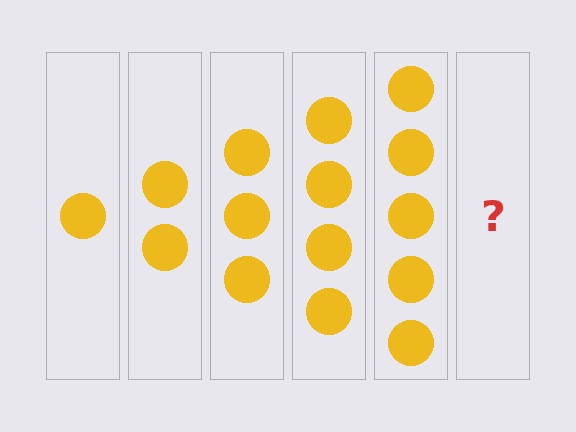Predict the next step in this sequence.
The next step is 6 circles.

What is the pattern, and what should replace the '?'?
The pattern is that each step adds one more circle. The '?' should be 6 circles.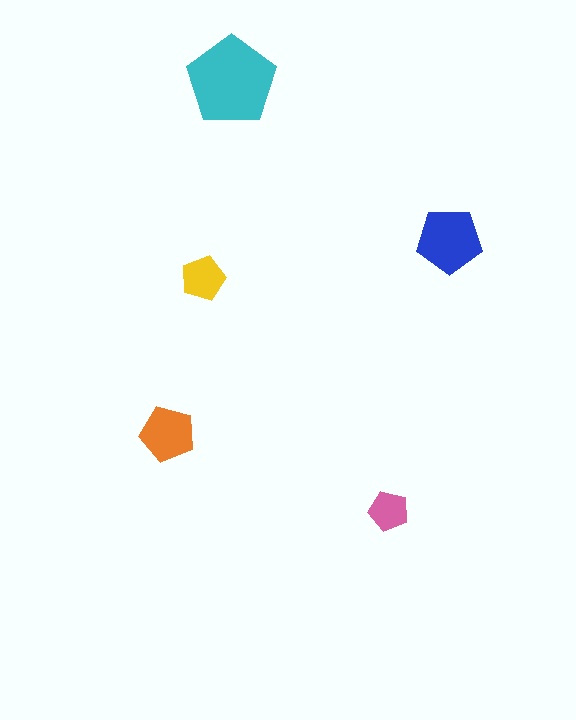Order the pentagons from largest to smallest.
the cyan one, the blue one, the orange one, the yellow one, the pink one.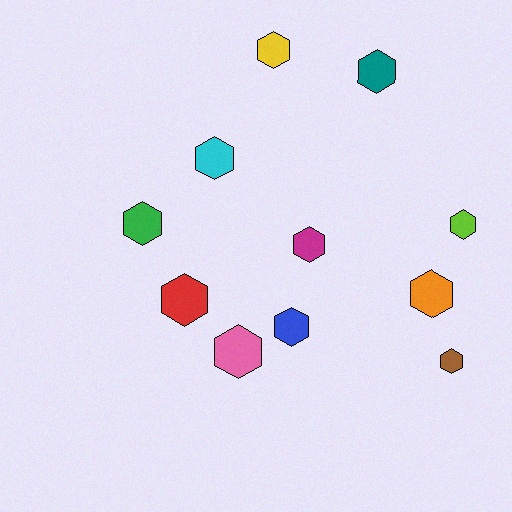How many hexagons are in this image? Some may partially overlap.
There are 11 hexagons.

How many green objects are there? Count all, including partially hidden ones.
There is 1 green object.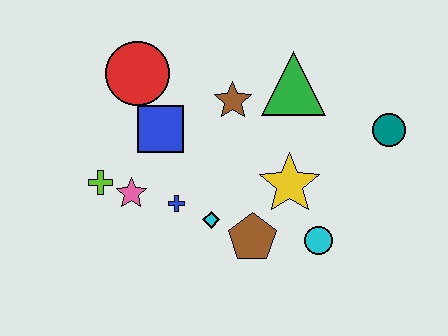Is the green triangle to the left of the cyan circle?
Yes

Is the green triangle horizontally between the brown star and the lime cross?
No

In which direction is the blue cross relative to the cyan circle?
The blue cross is to the left of the cyan circle.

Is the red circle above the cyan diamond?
Yes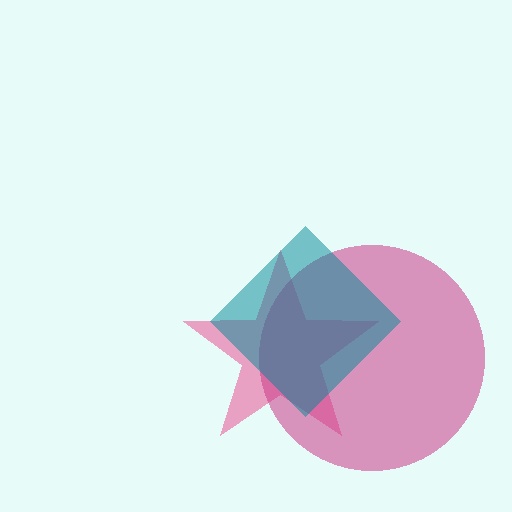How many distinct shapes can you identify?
There are 3 distinct shapes: a pink star, a magenta circle, a teal diamond.